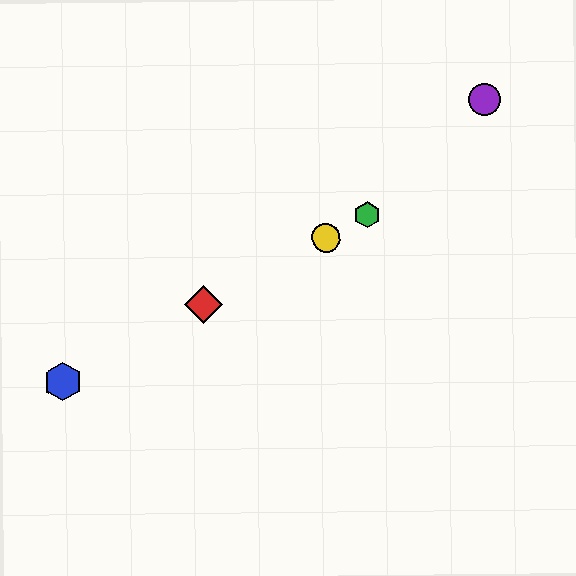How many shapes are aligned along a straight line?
4 shapes (the red diamond, the blue hexagon, the green hexagon, the yellow circle) are aligned along a straight line.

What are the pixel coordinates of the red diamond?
The red diamond is at (204, 304).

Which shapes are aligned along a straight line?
The red diamond, the blue hexagon, the green hexagon, the yellow circle are aligned along a straight line.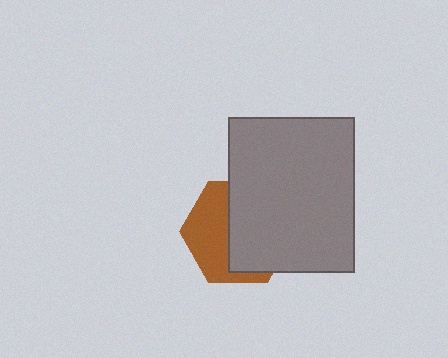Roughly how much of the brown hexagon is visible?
A small part of it is visible (roughly 43%).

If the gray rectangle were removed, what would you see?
You would see the complete brown hexagon.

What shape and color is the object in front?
The object in front is a gray rectangle.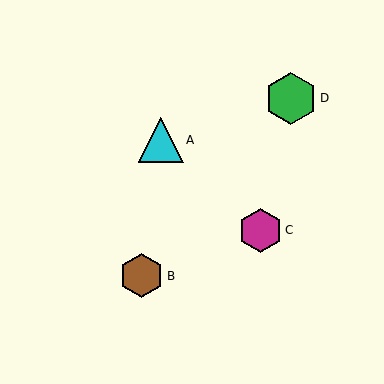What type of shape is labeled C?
Shape C is a magenta hexagon.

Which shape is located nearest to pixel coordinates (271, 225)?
The magenta hexagon (labeled C) at (260, 230) is nearest to that location.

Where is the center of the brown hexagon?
The center of the brown hexagon is at (141, 276).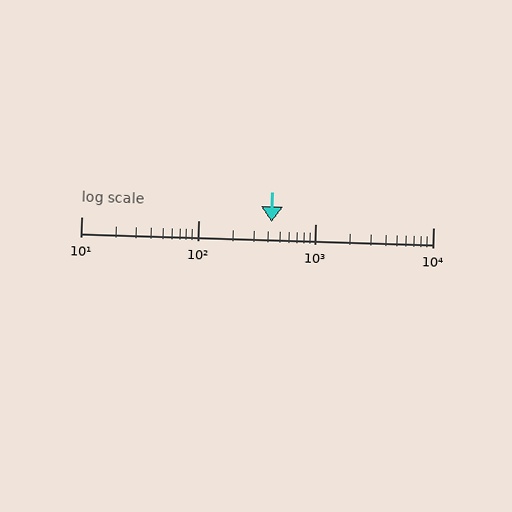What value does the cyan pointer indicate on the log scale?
The pointer indicates approximately 420.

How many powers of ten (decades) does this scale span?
The scale spans 3 decades, from 10 to 10000.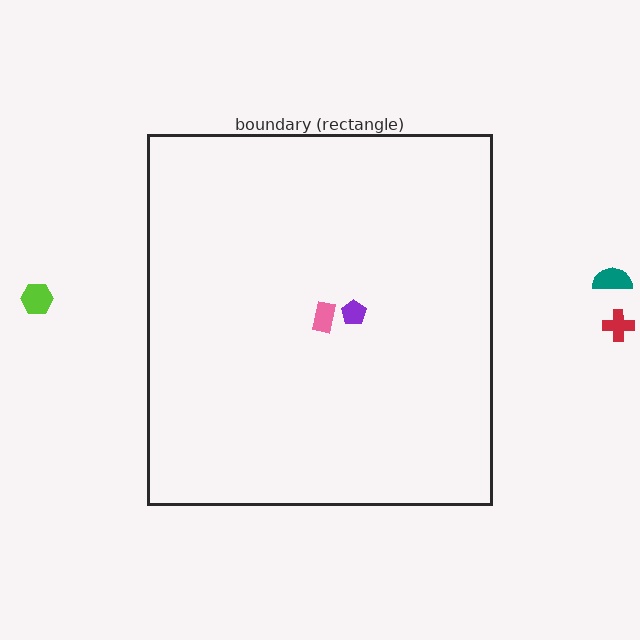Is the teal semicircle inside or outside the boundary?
Outside.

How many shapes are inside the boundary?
2 inside, 3 outside.